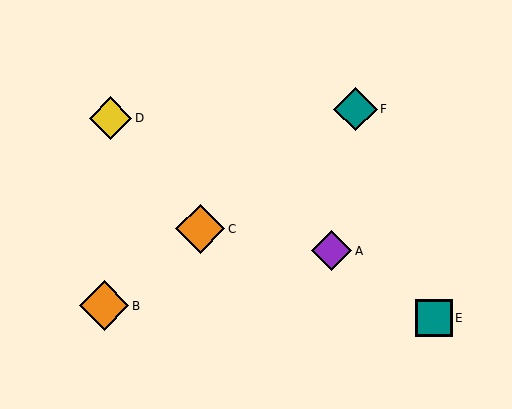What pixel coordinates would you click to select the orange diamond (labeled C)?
Click at (200, 229) to select the orange diamond C.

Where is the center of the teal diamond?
The center of the teal diamond is at (356, 109).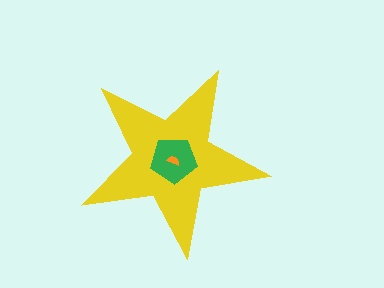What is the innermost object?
The orange semicircle.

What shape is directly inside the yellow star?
The green pentagon.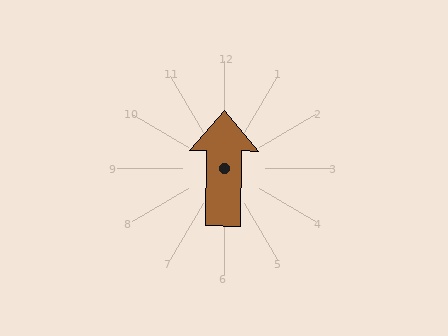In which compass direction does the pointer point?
North.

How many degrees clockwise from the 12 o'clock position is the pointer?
Approximately 1 degrees.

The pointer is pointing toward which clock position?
Roughly 12 o'clock.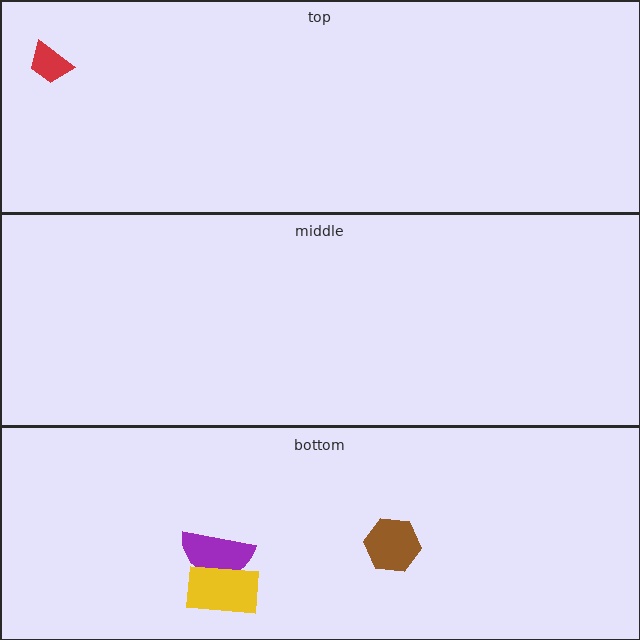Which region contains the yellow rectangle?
The bottom region.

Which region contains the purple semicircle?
The bottom region.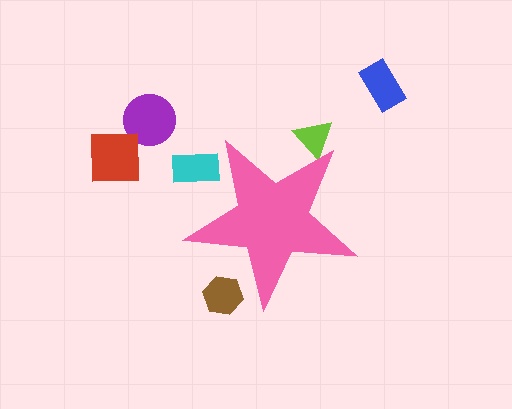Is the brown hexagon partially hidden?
Yes, the brown hexagon is partially hidden behind the pink star.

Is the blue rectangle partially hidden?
No, the blue rectangle is fully visible.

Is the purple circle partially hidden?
No, the purple circle is fully visible.